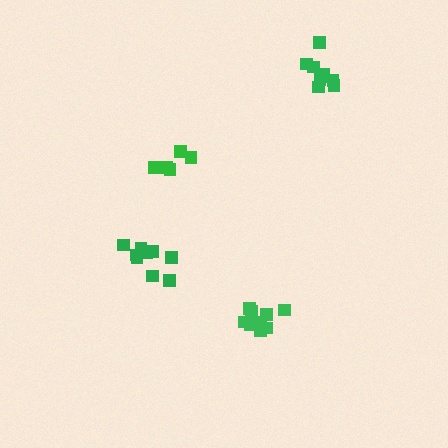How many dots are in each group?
Group 1: 9 dots, Group 2: 9 dots, Group 3: 5 dots, Group 4: 9 dots (32 total).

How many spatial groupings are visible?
There are 4 spatial groupings.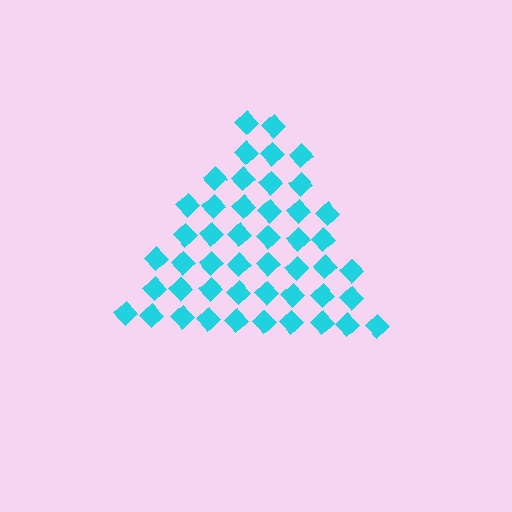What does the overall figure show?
The overall figure shows a triangle.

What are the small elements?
The small elements are diamonds.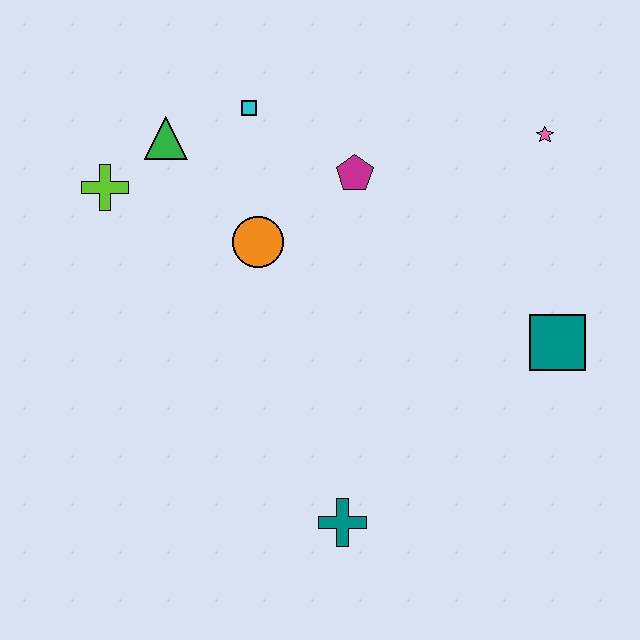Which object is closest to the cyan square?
The green triangle is closest to the cyan square.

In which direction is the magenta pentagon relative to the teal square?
The magenta pentagon is to the left of the teal square.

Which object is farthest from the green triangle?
The teal square is farthest from the green triangle.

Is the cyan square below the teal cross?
No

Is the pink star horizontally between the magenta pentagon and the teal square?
Yes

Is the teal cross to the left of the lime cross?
No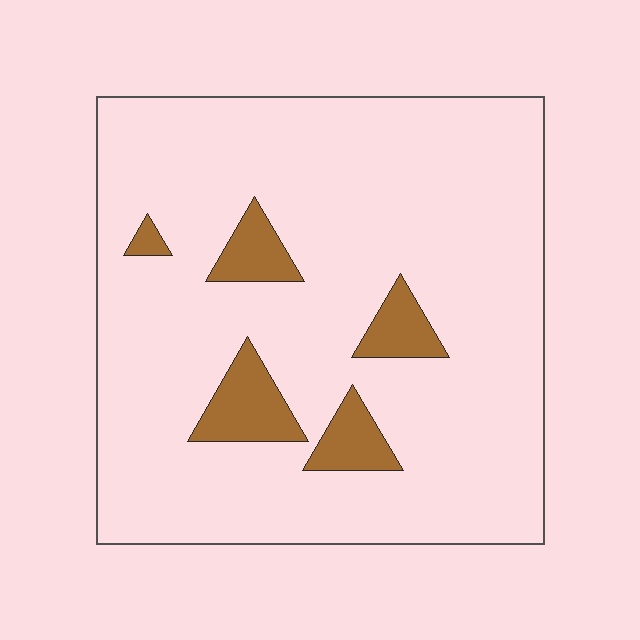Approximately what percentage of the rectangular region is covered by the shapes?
Approximately 10%.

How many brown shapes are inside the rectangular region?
5.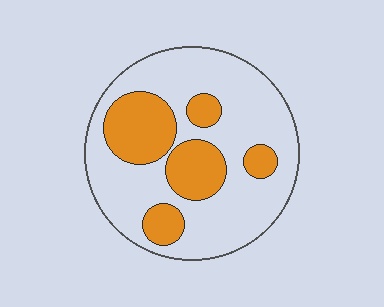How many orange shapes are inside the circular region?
5.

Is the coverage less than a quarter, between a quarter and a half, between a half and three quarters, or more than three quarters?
Between a quarter and a half.